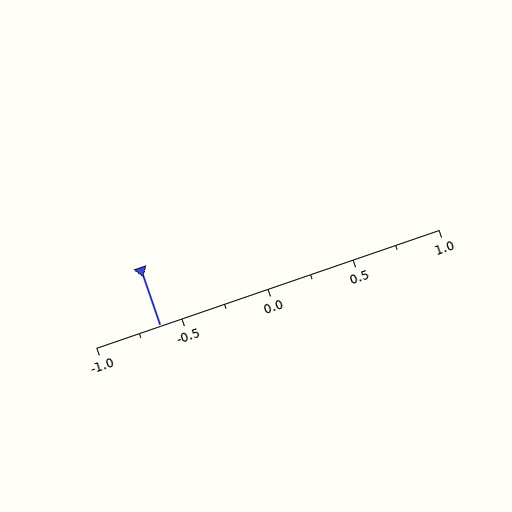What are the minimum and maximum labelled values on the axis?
The axis runs from -1.0 to 1.0.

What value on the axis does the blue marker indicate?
The marker indicates approximately -0.62.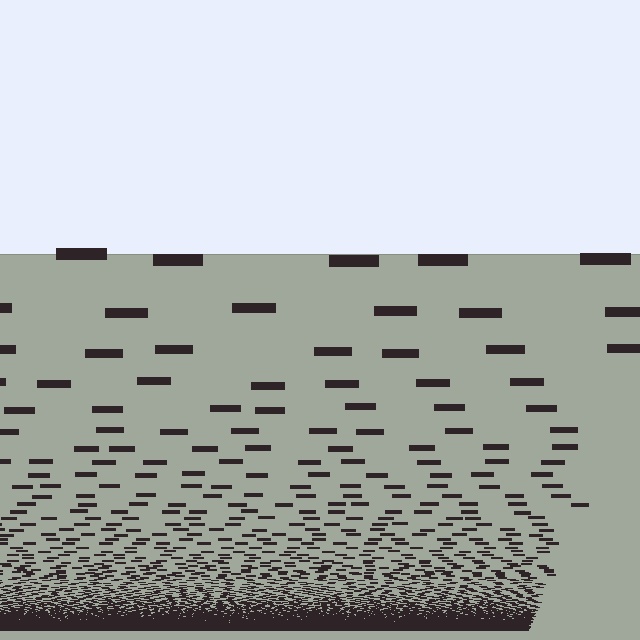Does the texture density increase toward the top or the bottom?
Density increases toward the bottom.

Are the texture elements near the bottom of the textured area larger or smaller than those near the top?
Smaller. The gradient is inverted — elements near the bottom are smaller and denser.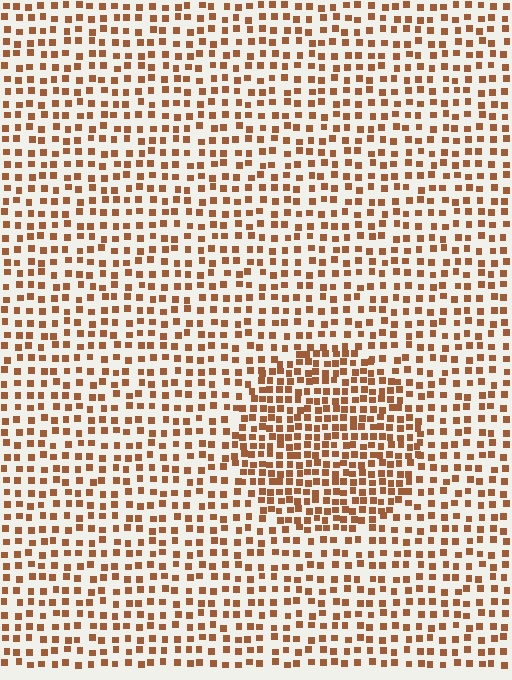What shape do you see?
I see a circle.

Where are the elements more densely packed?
The elements are more densely packed inside the circle boundary.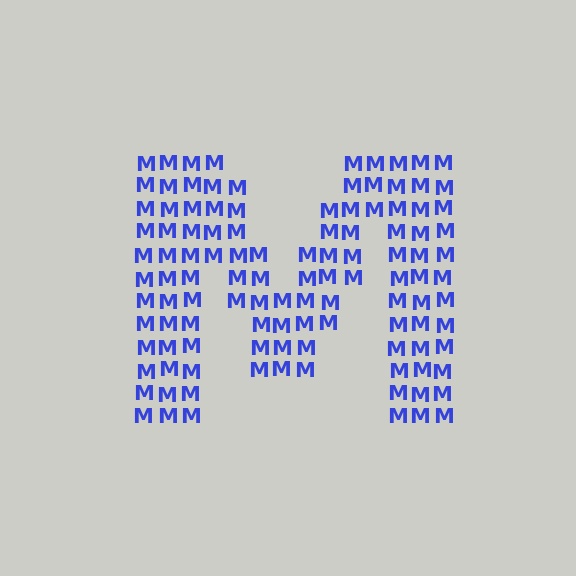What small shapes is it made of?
It is made of small letter M's.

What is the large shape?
The large shape is the letter M.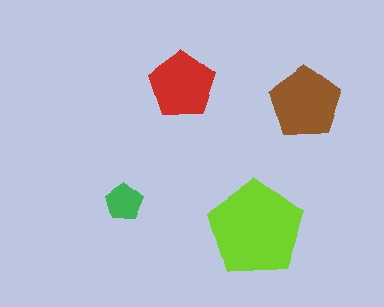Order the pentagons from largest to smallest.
the lime one, the brown one, the red one, the green one.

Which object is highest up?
The red pentagon is topmost.